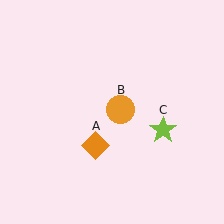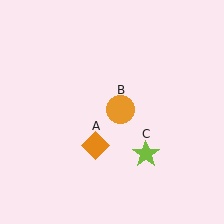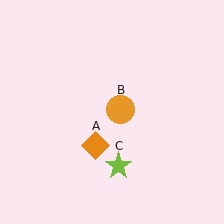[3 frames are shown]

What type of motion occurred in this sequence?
The lime star (object C) rotated clockwise around the center of the scene.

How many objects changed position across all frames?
1 object changed position: lime star (object C).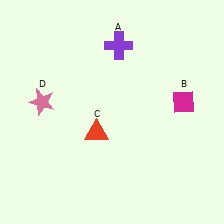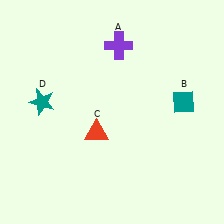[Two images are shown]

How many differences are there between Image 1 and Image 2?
There are 2 differences between the two images.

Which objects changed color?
B changed from magenta to teal. D changed from pink to teal.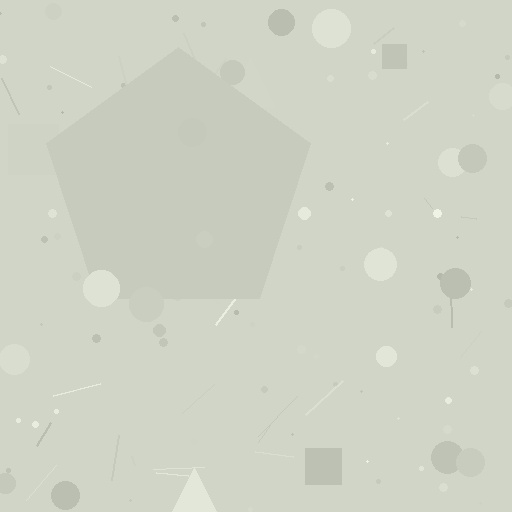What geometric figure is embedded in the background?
A pentagon is embedded in the background.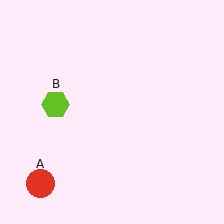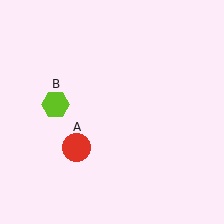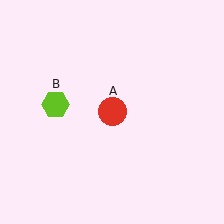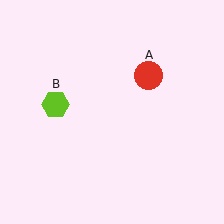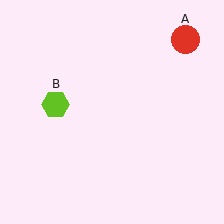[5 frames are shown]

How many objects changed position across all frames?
1 object changed position: red circle (object A).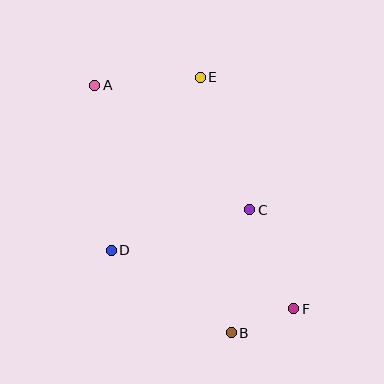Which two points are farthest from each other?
Points A and F are farthest from each other.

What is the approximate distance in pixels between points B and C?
The distance between B and C is approximately 124 pixels.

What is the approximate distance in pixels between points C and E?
The distance between C and E is approximately 142 pixels.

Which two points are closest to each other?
Points B and F are closest to each other.